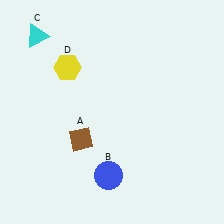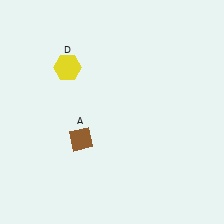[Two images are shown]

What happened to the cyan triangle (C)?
The cyan triangle (C) was removed in Image 2. It was in the top-left area of Image 1.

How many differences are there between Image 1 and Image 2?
There are 2 differences between the two images.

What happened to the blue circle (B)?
The blue circle (B) was removed in Image 2. It was in the bottom-left area of Image 1.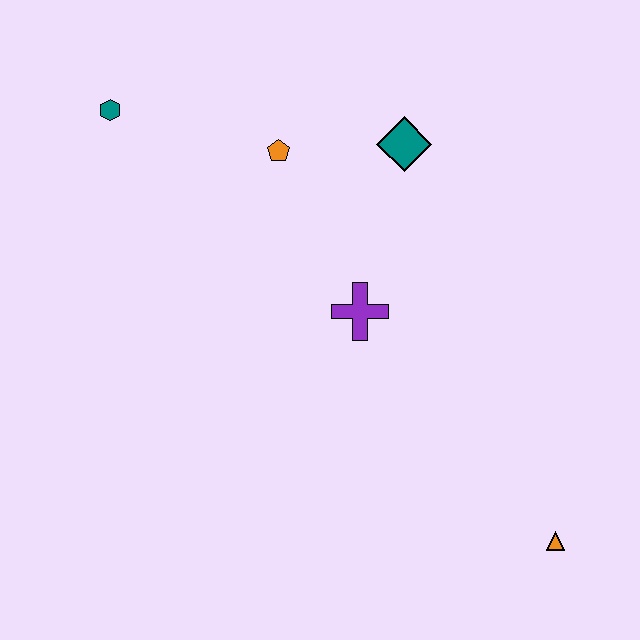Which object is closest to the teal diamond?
The orange pentagon is closest to the teal diamond.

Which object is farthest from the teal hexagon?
The orange triangle is farthest from the teal hexagon.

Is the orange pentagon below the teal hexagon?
Yes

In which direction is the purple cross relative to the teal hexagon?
The purple cross is to the right of the teal hexagon.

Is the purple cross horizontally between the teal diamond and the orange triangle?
No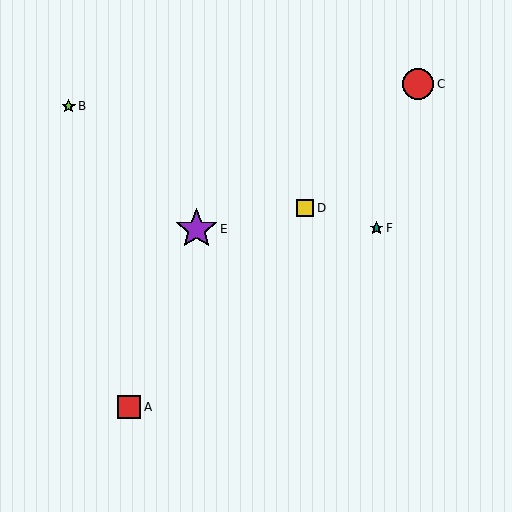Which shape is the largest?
The purple star (labeled E) is the largest.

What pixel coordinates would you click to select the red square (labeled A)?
Click at (129, 407) to select the red square A.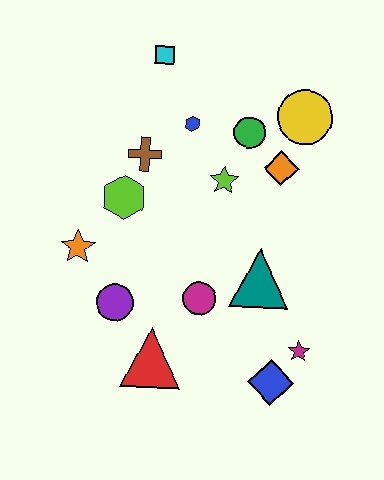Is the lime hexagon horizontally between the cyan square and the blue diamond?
No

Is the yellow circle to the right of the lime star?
Yes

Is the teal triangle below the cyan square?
Yes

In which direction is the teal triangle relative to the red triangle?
The teal triangle is to the right of the red triangle.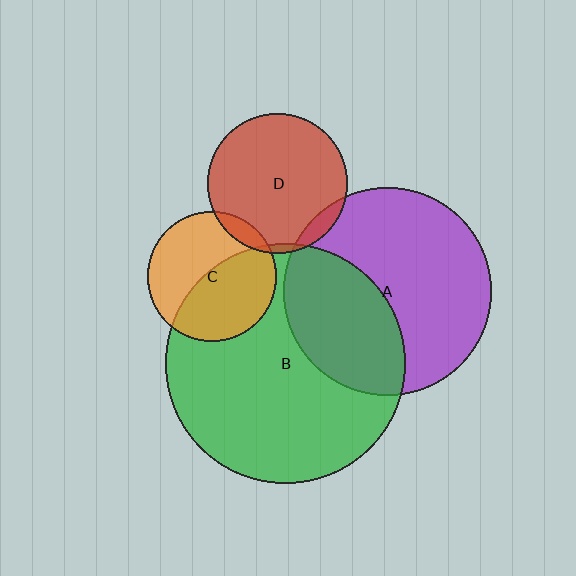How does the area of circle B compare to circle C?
Approximately 3.4 times.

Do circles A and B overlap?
Yes.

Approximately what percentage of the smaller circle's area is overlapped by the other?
Approximately 40%.